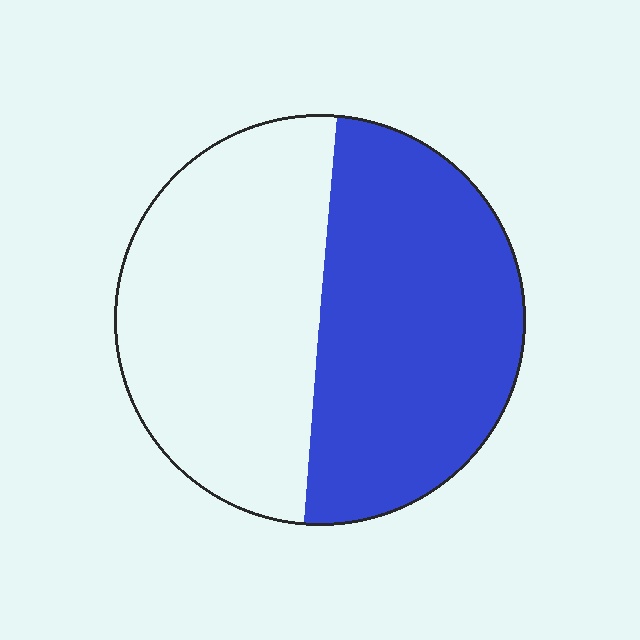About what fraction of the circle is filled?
About one half (1/2).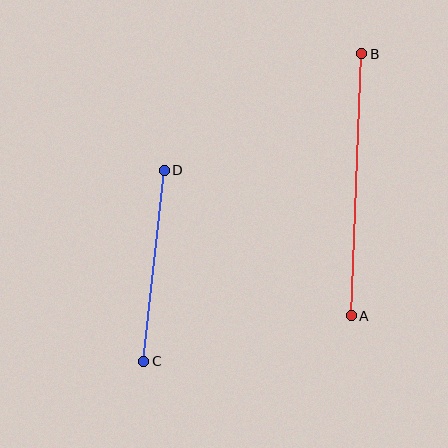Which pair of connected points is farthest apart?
Points A and B are farthest apart.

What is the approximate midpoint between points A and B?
The midpoint is at approximately (356, 185) pixels.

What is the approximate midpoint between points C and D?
The midpoint is at approximately (154, 266) pixels.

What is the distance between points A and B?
The distance is approximately 262 pixels.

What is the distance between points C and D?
The distance is approximately 192 pixels.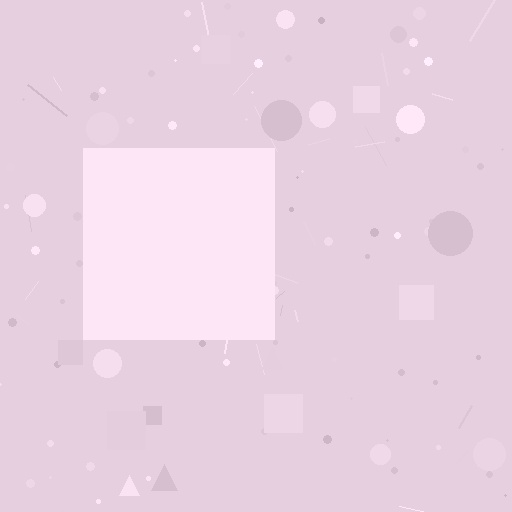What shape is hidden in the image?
A square is hidden in the image.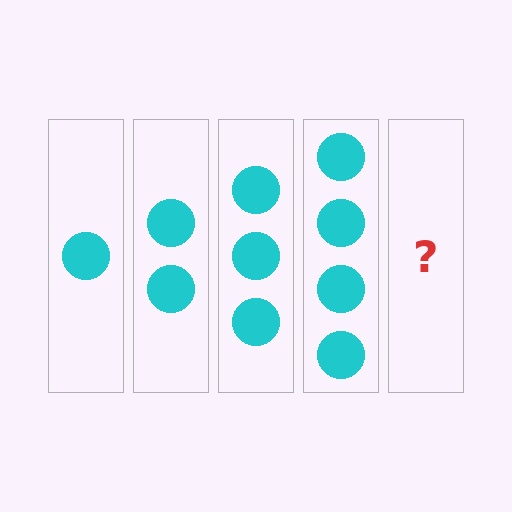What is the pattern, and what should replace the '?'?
The pattern is that each step adds one more circle. The '?' should be 5 circles.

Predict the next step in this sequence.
The next step is 5 circles.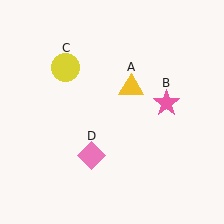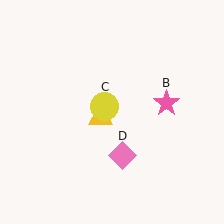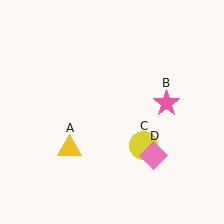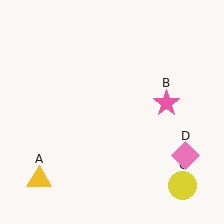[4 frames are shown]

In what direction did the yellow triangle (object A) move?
The yellow triangle (object A) moved down and to the left.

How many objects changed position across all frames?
3 objects changed position: yellow triangle (object A), yellow circle (object C), pink diamond (object D).